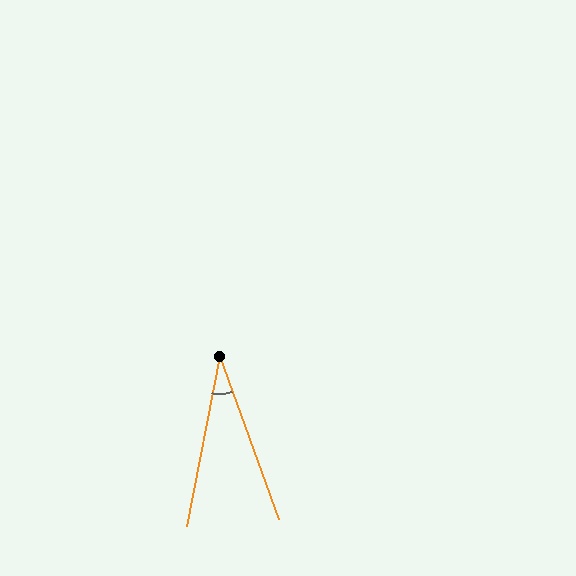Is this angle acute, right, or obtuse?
It is acute.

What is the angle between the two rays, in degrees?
Approximately 31 degrees.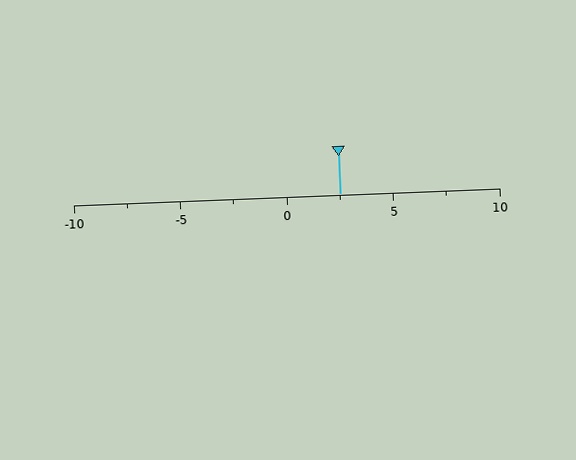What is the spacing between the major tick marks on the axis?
The major ticks are spaced 5 apart.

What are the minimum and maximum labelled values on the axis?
The axis runs from -10 to 10.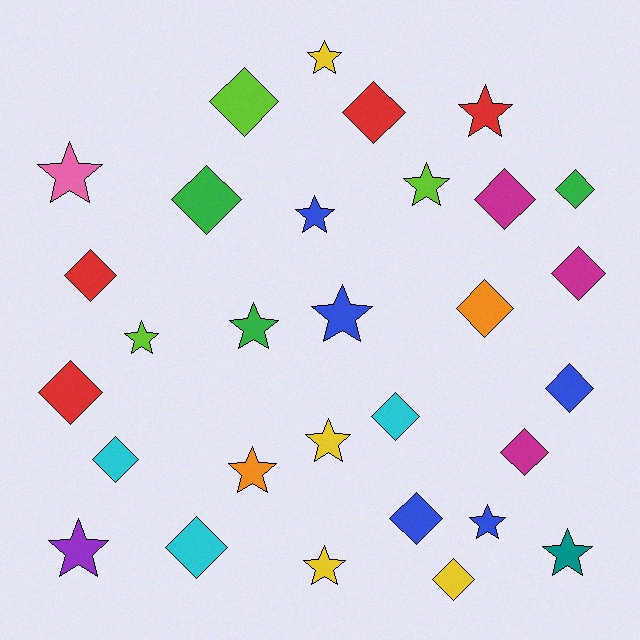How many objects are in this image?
There are 30 objects.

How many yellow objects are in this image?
There are 4 yellow objects.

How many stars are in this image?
There are 14 stars.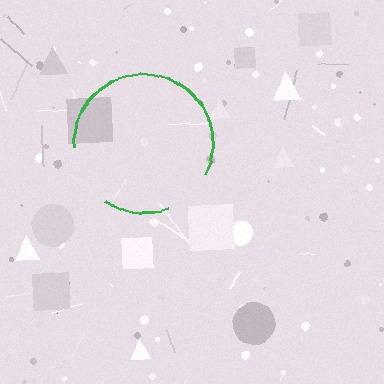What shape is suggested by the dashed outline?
The dashed outline suggests a circle.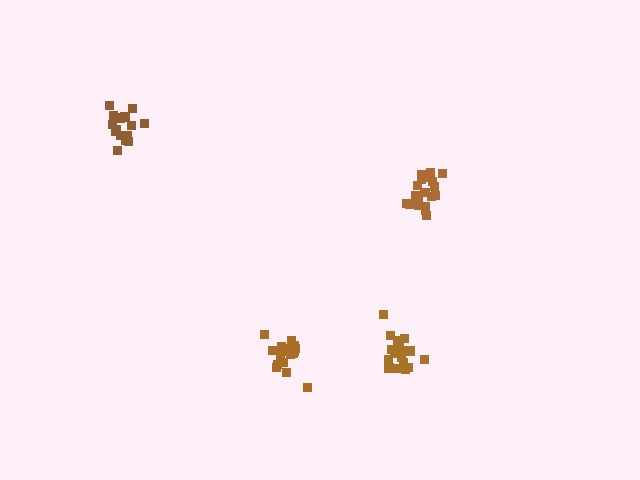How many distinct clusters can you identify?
There are 4 distinct clusters.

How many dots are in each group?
Group 1: 17 dots, Group 2: 19 dots, Group 3: 18 dots, Group 4: 20 dots (74 total).